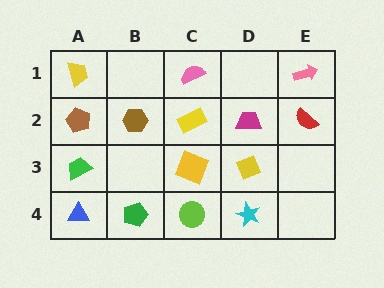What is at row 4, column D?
A cyan star.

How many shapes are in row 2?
5 shapes.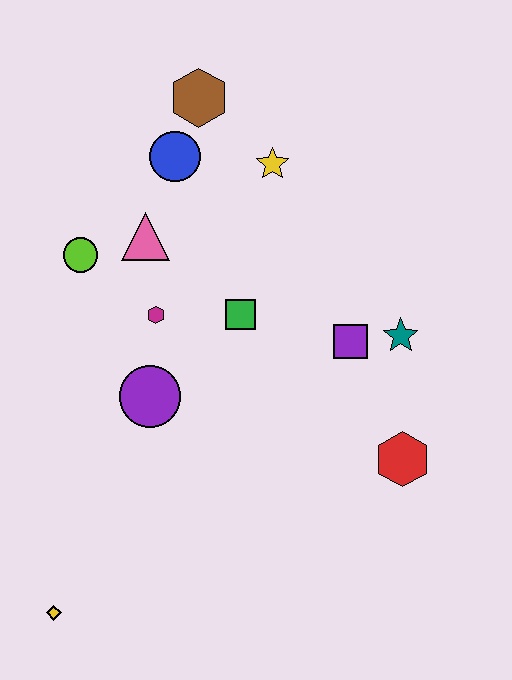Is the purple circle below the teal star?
Yes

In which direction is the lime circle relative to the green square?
The lime circle is to the left of the green square.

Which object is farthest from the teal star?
The yellow diamond is farthest from the teal star.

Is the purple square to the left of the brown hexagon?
No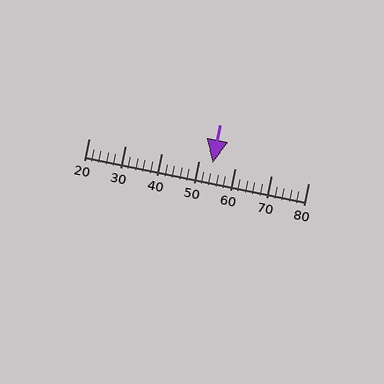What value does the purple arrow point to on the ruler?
The purple arrow points to approximately 54.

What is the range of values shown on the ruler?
The ruler shows values from 20 to 80.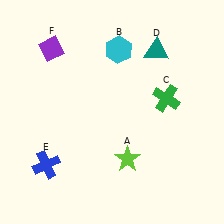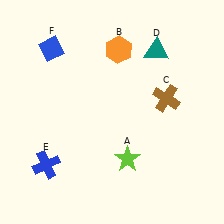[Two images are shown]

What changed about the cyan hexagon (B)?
In Image 1, B is cyan. In Image 2, it changed to orange.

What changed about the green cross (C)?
In Image 1, C is green. In Image 2, it changed to brown.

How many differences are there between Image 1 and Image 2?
There are 3 differences between the two images.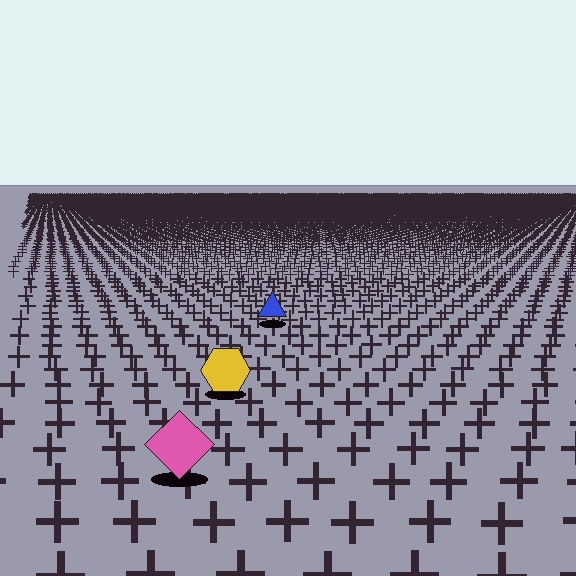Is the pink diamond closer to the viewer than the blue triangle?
Yes. The pink diamond is closer — you can tell from the texture gradient: the ground texture is coarser near it.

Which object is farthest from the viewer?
The blue triangle is farthest from the viewer. It appears smaller and the ground texture around it is denser.